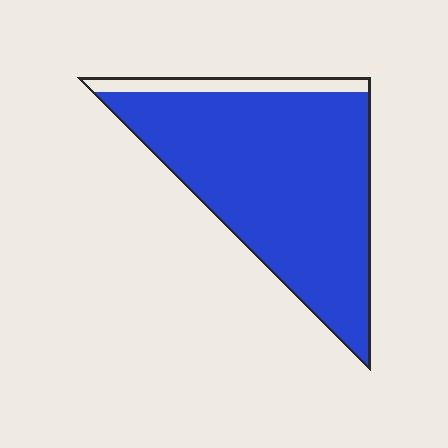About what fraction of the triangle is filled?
About nine tenths (9/10).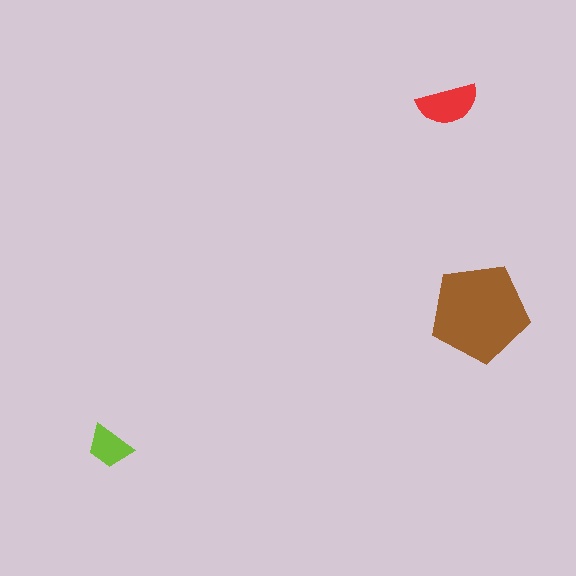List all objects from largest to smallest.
The brown pentagon, the red semicircle, the lime trapezoid.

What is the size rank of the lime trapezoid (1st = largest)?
3rd.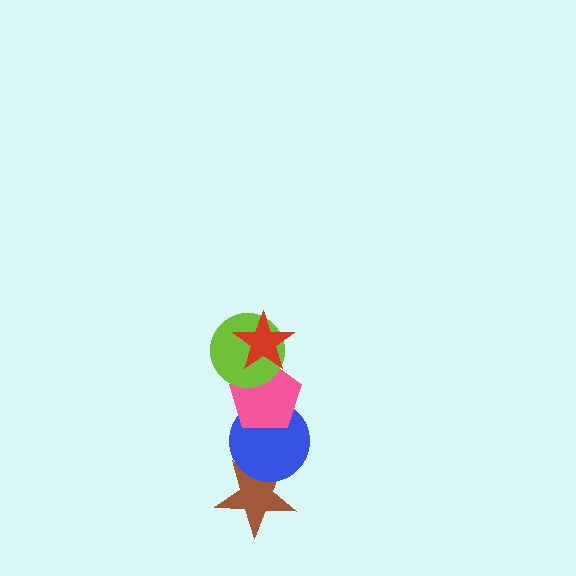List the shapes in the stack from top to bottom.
From top to bottom: the red star, the lime circle, the pink pentagon, the blue circle, the brown star.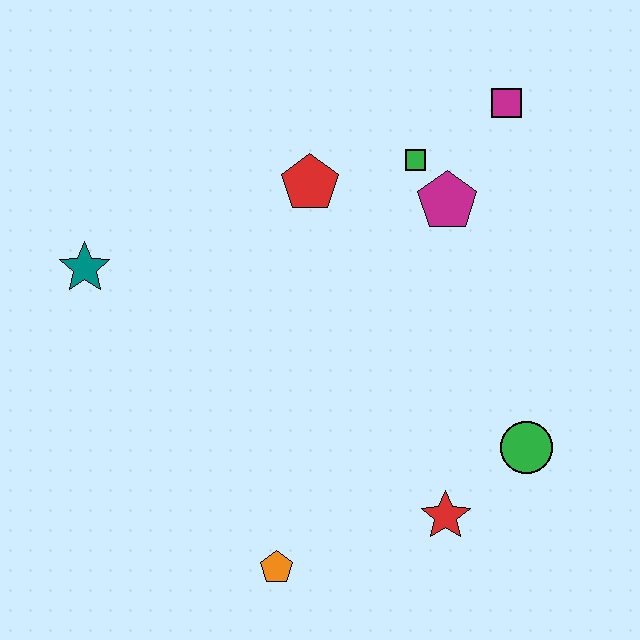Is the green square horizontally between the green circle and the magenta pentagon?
No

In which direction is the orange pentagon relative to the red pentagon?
The orange pentagon is below the red pentagon.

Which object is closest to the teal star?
The red pentagon is closest to the teal star.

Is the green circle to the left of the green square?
No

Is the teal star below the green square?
Yes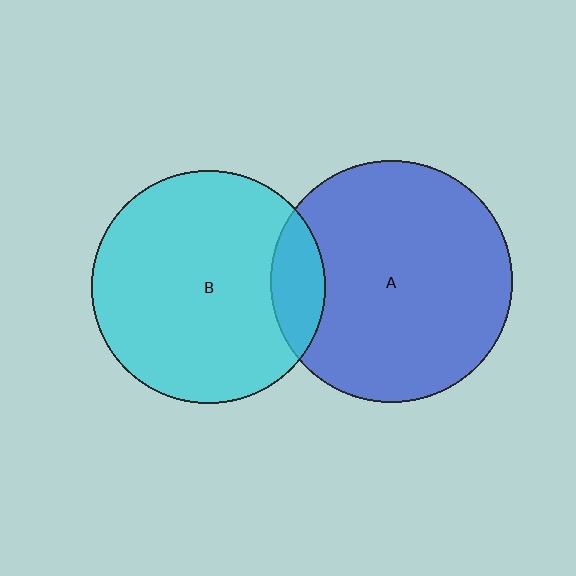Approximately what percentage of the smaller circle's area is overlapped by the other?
Approximately 15%.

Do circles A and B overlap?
Yes.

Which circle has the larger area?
Circle A (blue).